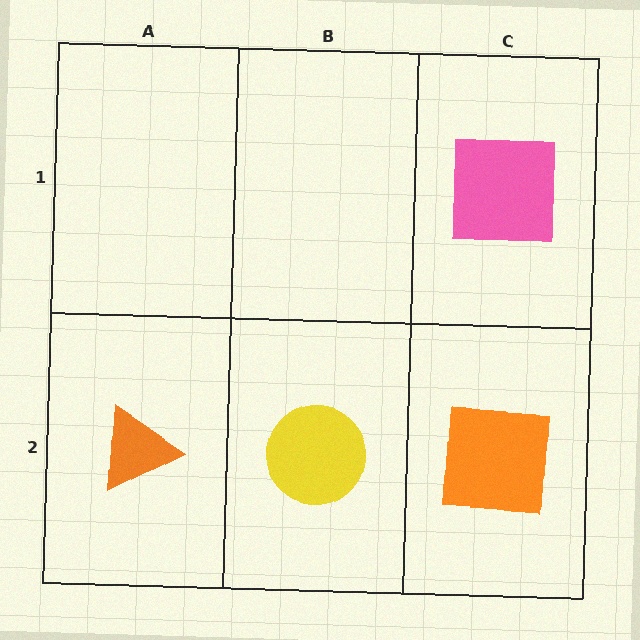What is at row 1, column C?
A pink square.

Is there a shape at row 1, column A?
No, that cell is empty.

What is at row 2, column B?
A yellow circle.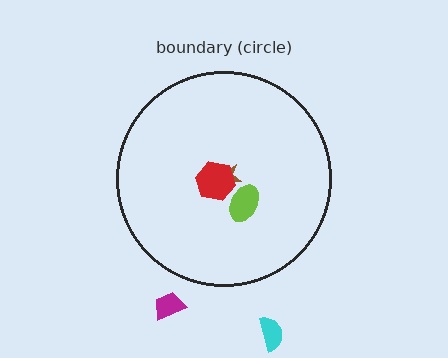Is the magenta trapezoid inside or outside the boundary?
Outside.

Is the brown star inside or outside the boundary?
Inside.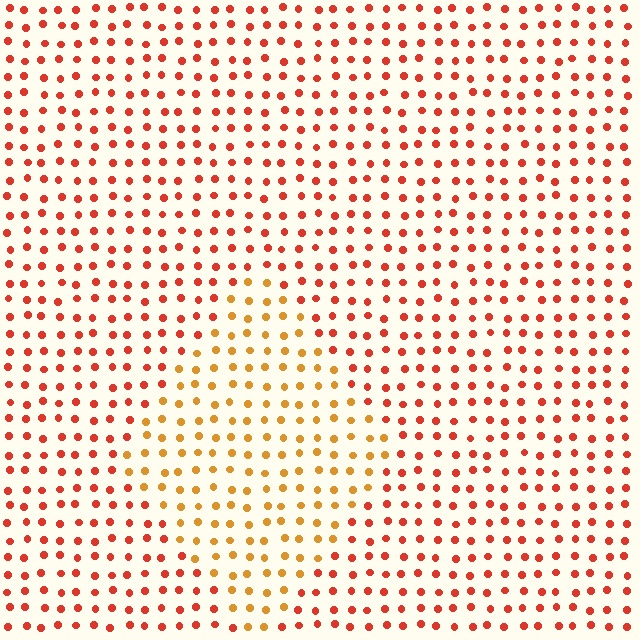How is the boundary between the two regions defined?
The boundary is defined purely by a slight shift in hue (about 32 degrees). Spacing, size, and orientation are identical on both sides.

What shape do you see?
I see a diamond.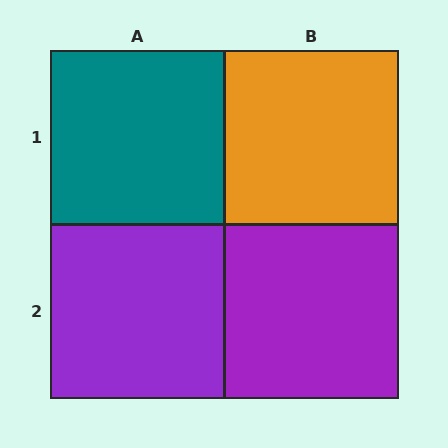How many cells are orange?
1 cell is orange.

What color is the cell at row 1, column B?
Orange.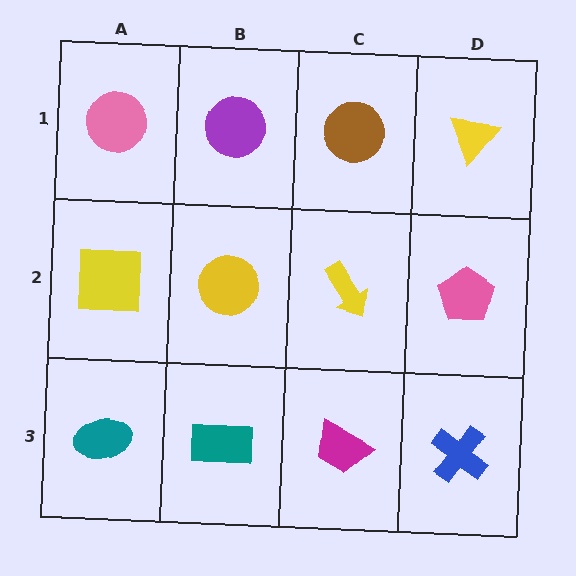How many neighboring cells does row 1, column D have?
2.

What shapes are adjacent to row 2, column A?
A pink circle (row 1, column A), a teal ellipse (row 3, column A), a yellow circle (row 2, column B).